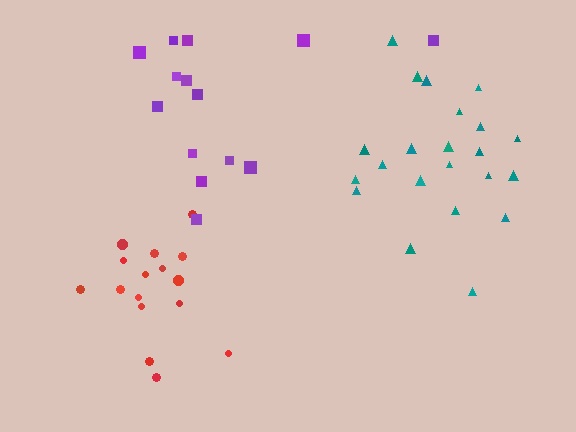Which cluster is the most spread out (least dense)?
Purple.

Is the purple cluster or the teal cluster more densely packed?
Teal.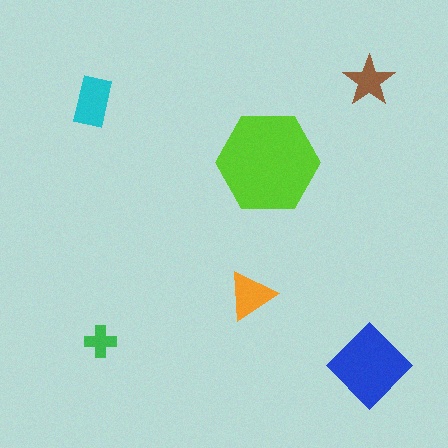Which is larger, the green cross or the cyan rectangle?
The cyan rectangle.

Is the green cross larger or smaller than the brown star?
Smaller.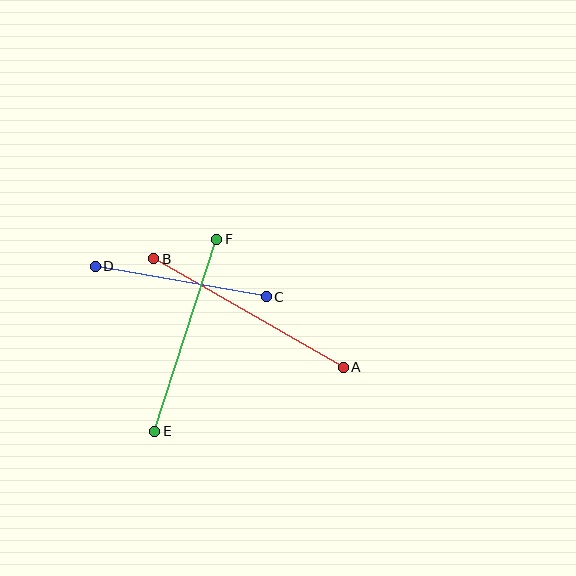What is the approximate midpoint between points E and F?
The midpoint is at approximately (186, 335) pixels.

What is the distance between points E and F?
The distance is approximately 202 pixels.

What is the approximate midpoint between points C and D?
The midpoint is at approximately (181, 281) pixels.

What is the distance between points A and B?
The distance is approximately 218 pixels.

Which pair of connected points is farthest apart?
Points A and B are farthest apart.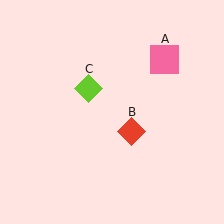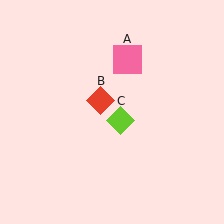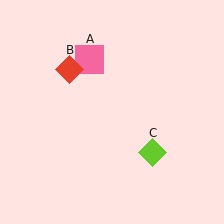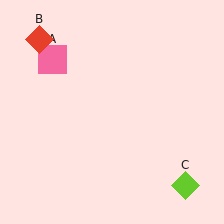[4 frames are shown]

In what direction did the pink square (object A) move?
The pink square (object A) moved left.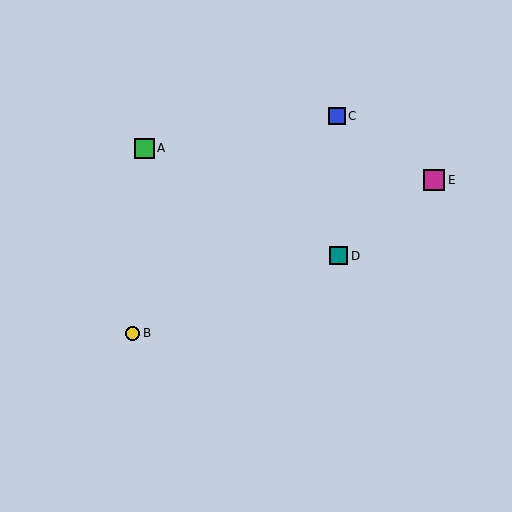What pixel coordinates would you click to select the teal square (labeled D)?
Click at (338, 256) to select the teal square D.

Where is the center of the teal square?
The center of the teal square is at (338, 256).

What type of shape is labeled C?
Shape C is a blue square.